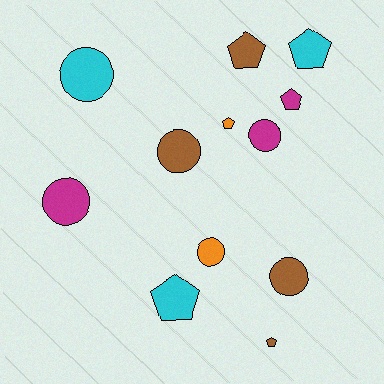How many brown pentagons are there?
There are 2 brown pentagons.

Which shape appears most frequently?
Circle, with 6 objects.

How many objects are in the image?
There are 12 objects.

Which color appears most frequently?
Brown, with 4 objects.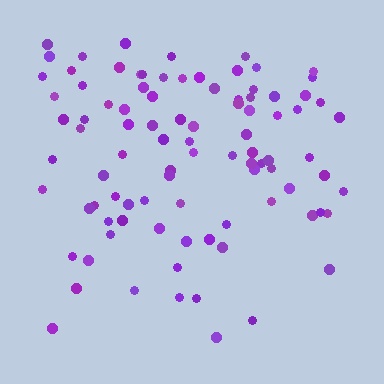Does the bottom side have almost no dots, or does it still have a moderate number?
Still a moderate number, just noticeably fewer than the top.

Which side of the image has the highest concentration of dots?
The top.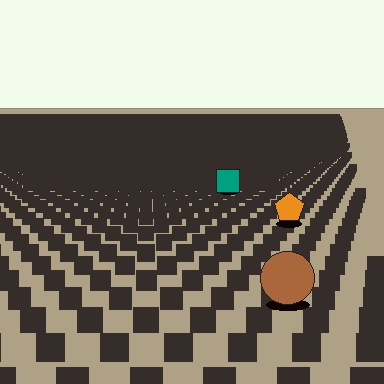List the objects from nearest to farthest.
From nearest to farthest: the brown circle, the orange pentagon, the teal square.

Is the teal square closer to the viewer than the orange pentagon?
No. The orange pentagon is closer — you can tell from the texture gradient: the ground texture is coarser near it.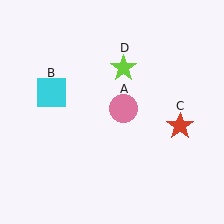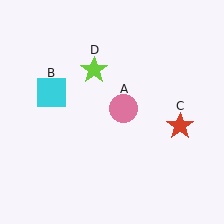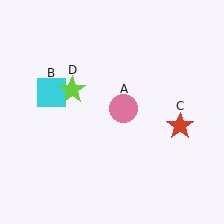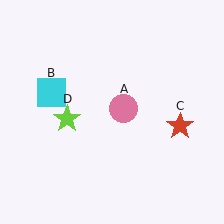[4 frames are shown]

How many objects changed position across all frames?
1 object changed position: lime star (object D).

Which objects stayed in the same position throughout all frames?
Pink circle (object A) and cyan square (object B) and red star (object C) remained stationary.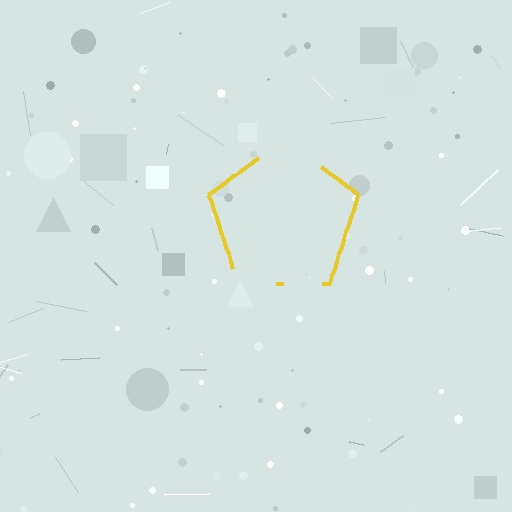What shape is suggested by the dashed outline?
The dashed outline suggests a pentagon.